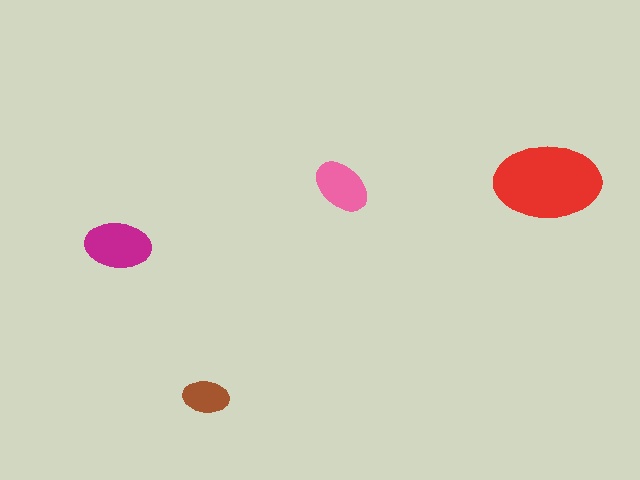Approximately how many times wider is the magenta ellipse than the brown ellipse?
About 1.5 times wider.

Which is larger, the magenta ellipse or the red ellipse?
The red one.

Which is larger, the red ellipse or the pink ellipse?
The red one.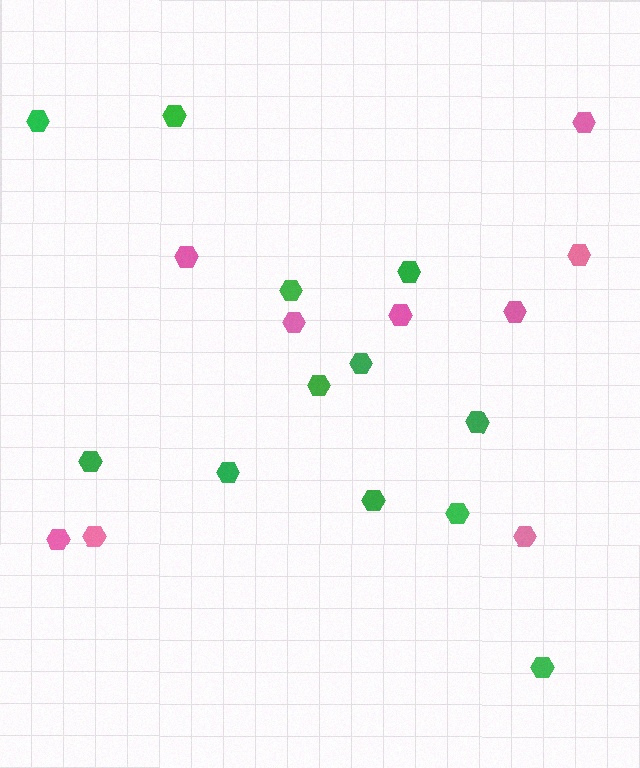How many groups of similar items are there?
There are 2 groups: one group of pink hexagons (9) and one group of green hexagons (12).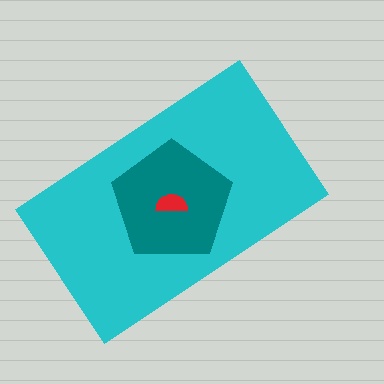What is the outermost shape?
The cyan rectangle.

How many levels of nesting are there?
3.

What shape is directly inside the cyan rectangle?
The teal pentagon.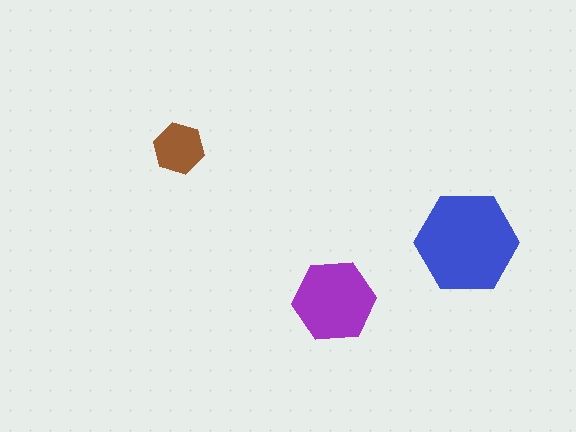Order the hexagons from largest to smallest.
the blue one, the purple one, the brown one.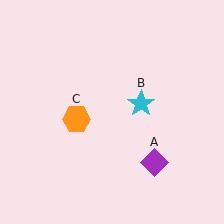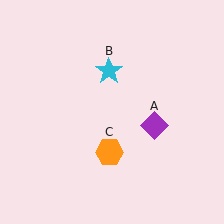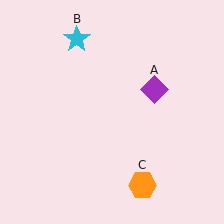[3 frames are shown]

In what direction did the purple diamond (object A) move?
The purple diamond (object A) moved up.